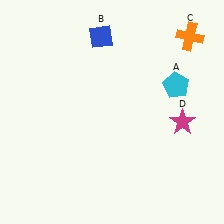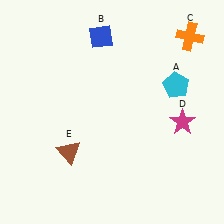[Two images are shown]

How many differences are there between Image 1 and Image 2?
There is 1 difference between the two images.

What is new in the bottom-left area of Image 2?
A brown triangle (E) was added in the bottom-left area of Image 2.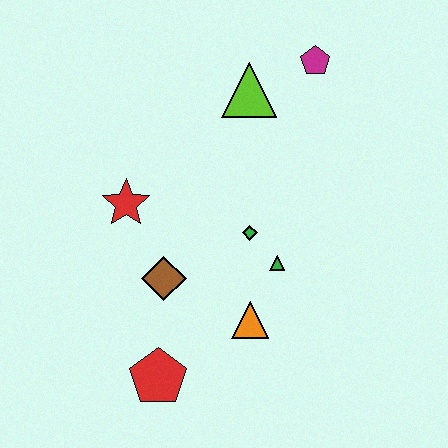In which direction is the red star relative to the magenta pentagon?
The red star is to the left of the magenta pentagon.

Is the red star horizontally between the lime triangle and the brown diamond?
No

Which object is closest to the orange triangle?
The green triangle is closest to the orange triangle.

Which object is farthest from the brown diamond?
The magenta pentagon is farthest from the brown diamond.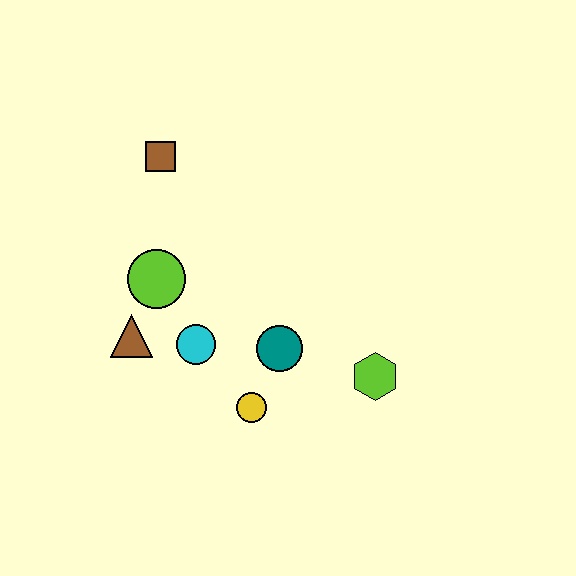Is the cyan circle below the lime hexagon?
No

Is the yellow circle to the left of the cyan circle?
No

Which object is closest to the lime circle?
The brown triangle is closest to the lime circle.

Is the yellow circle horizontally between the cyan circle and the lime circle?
No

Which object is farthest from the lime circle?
The lime hexagon is farthest from the lime circle.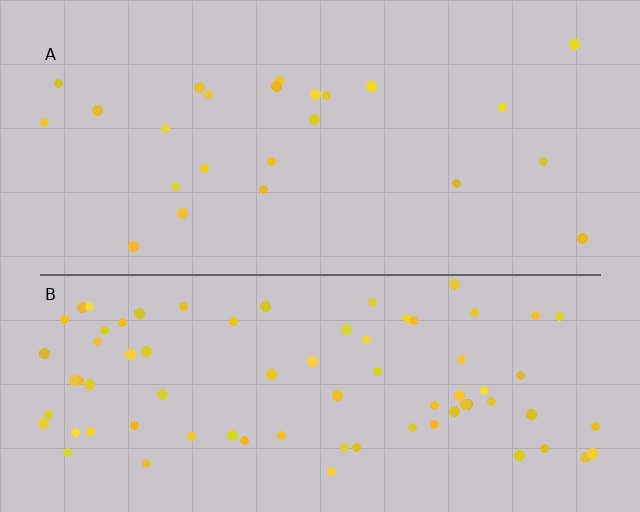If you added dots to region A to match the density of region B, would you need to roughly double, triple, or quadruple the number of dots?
Approximately triple.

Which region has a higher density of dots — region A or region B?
B (the bottom).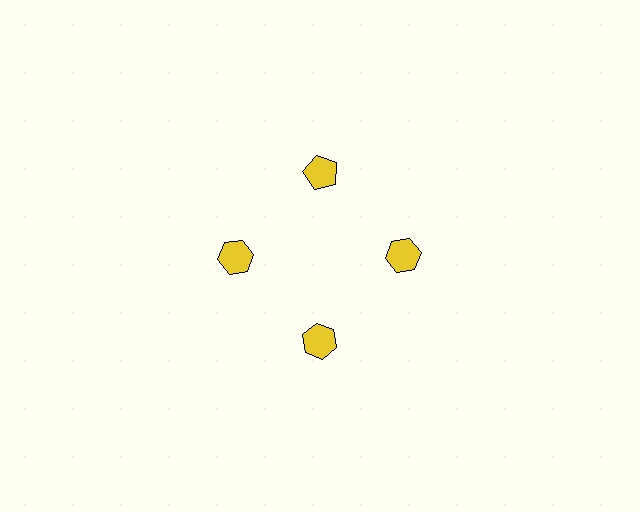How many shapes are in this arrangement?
There are 4 shapes arranged in a ring pattern.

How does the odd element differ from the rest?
It has a different shape: pentagon instead of hexagon.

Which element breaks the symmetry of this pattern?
The yellow pentagon at roughly the 12 o'clock position breaks the symmetry. All other shapes are yellow hexagons.